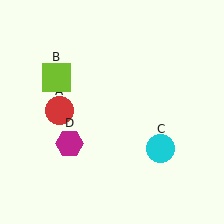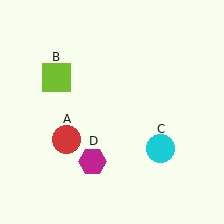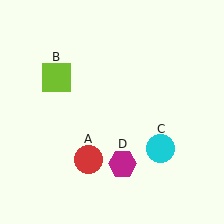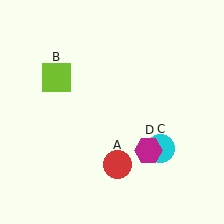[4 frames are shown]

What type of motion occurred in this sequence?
The red circle (object A), magenta hexagon (object D) rotated counterclockwise around the center of the scene.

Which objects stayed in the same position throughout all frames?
Lime square (object B) and cyan circle (object C) remained stationary.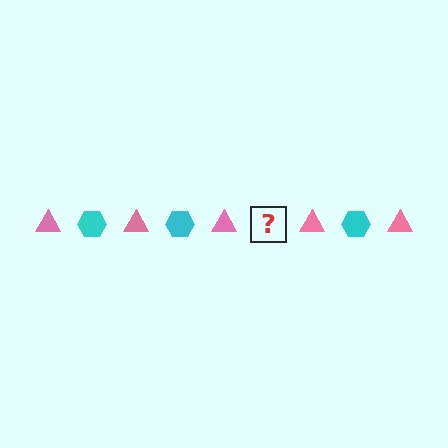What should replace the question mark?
The question mark should be replaced with a cyan hexagon.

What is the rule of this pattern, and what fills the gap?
The rule is that the pattern alternates between pink triangle and cyan hexagon. The gap should be filled with a cyan hexagon.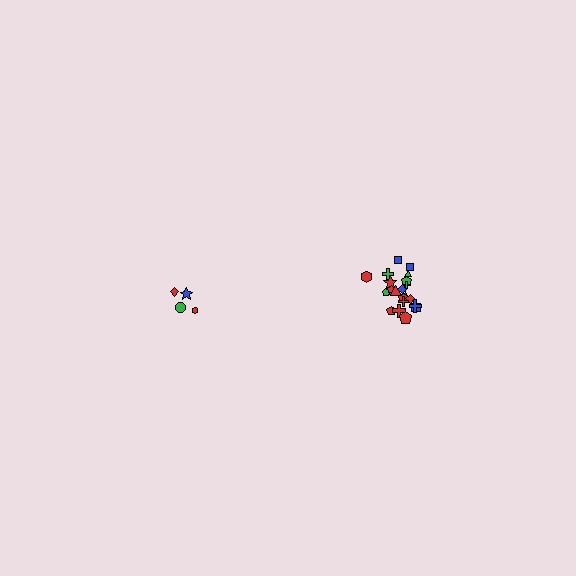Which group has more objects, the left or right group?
The right group.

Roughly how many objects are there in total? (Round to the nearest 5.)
Roughly 25 objects in total.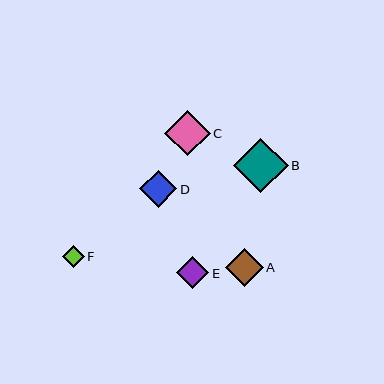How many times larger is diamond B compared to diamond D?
Diamond B is approximately 1.5 times the size of diamond D.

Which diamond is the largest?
Diamond B is the largest with a size of approximately 54 pixels.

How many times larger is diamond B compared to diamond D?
Diamond B is approximately 1.5 times the size of diamond D.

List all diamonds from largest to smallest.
From largest to smallest: B, C, A, D, E, F.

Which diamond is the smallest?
Diamond F is the smallest with a size of approximately 22 pixels.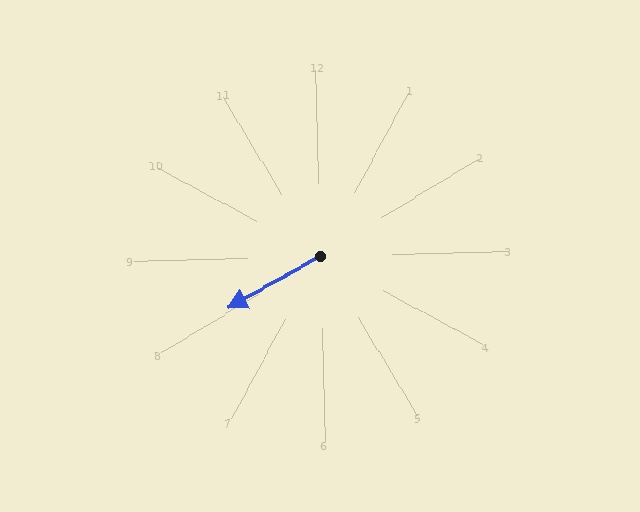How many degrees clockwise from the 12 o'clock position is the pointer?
Approximately 242 degrees.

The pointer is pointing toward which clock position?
Roughly 8 o'clock.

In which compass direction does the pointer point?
Southwest.